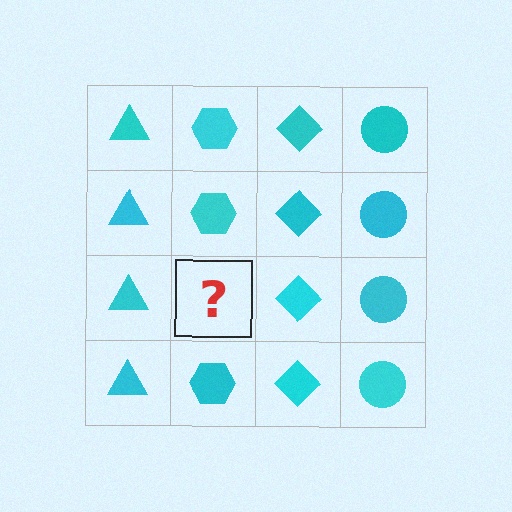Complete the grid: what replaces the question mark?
The question mark should be replaced with a cyan hexagon.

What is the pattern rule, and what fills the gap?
The rule is that each column has a consistent shape. The gap should be filled with a cyan hexagon.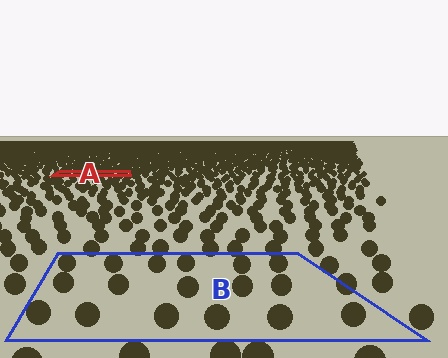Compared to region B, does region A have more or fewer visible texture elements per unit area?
Region A has more texture elements per unit area — they are packed more densely because it is farther away.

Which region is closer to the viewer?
Region B is closer. The texture elements there are larger and more spread out.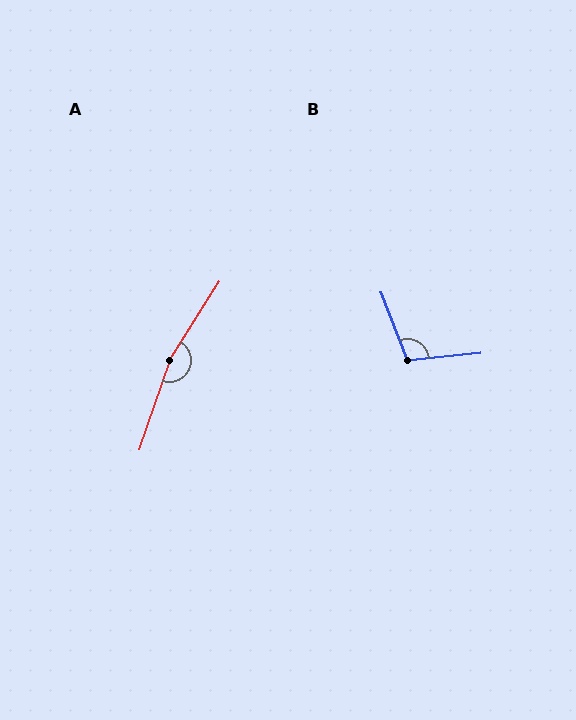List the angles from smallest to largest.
B (105°), A (166°).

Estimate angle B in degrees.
Approximately 105 degrees.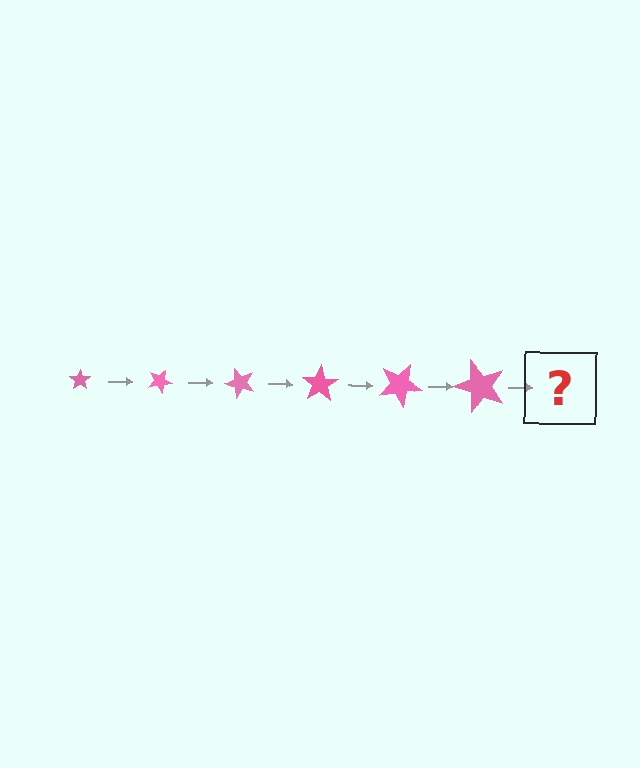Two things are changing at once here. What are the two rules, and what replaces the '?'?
The two rules are that the star grows larger each step and it rotates 25 degrees each step. The '?' should be a star, larger than the previous one and rotated 150 degrees from the start.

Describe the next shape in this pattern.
It should be a star, larger than the previous one and rotated 150 degrees from the start.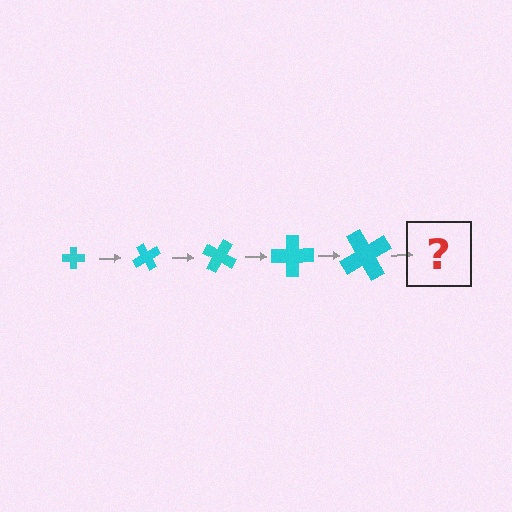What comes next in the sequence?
The next element should be a cross, larger than the previous one and rotated 300 degrees from the start.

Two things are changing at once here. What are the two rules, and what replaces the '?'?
The two rules are that the cross grows larger each step and it rotates 60 degrees each step. The '?' should be a cross, larger than the previous one and rotated 300 degrees from the start.